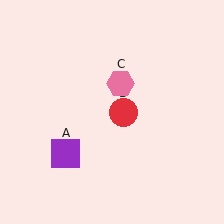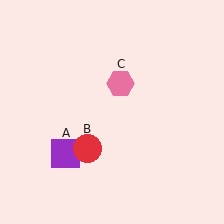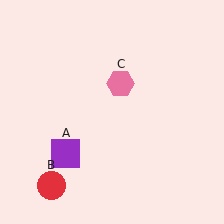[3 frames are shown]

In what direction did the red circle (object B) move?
The red circle (object B) moved down and to the left.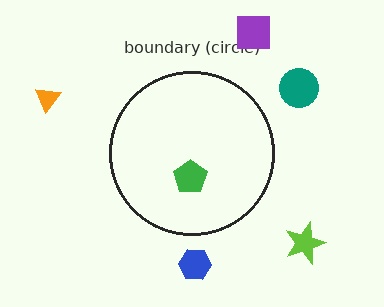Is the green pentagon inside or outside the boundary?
Inside.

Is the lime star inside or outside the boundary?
Outside.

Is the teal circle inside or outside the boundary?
Outside.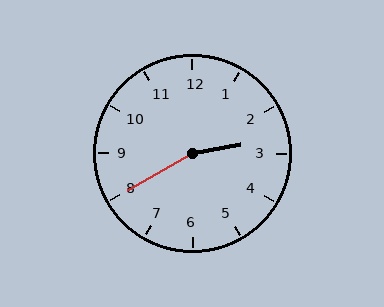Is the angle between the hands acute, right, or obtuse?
It is obtuse.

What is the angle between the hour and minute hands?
Approximately 160 degrees.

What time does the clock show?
2:40.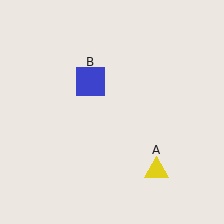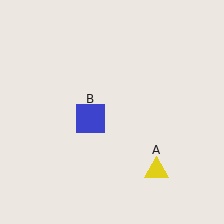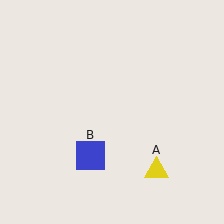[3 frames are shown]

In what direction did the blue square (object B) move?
The blue square (object B) moved down.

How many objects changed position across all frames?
1 object changed position: blue square (object B).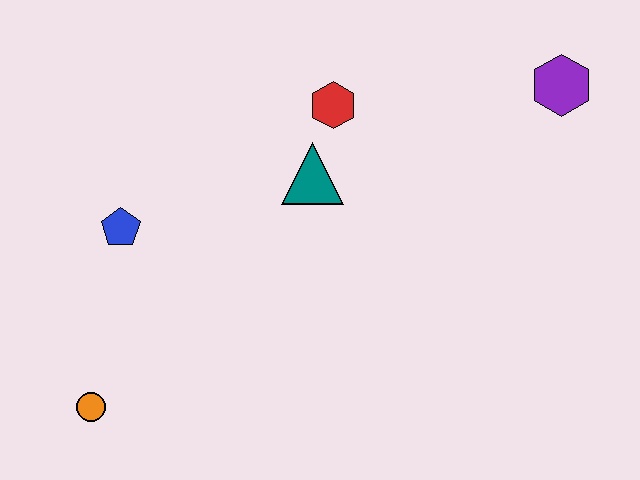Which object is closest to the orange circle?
The blue pentagon is closest to the orange circle.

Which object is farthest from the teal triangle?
The orange circle is farthest from the teal triangle.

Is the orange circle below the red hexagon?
Yes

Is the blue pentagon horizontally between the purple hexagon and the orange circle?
Yes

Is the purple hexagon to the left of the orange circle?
No